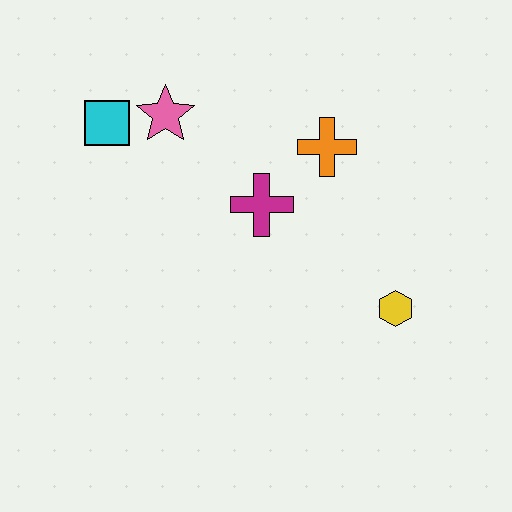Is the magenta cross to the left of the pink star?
No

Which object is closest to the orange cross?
The magenta cross is closest to the orange cross.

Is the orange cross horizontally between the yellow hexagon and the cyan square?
Yes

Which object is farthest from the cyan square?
The yellow hexagon is farthest from the cyan square.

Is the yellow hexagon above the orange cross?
No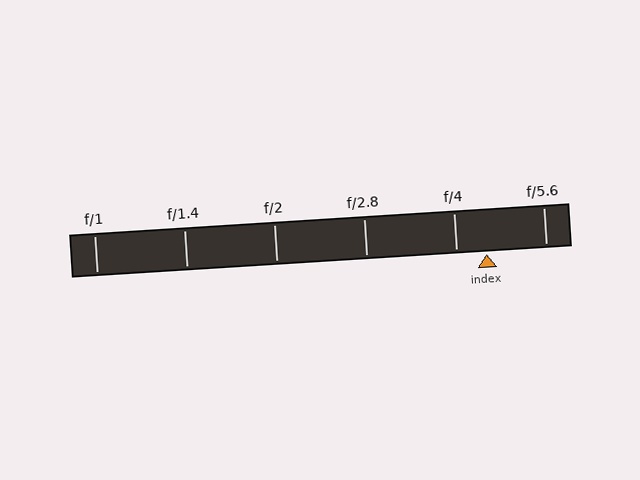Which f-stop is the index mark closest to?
The index mark is closest to f/4.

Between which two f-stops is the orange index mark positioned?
The index mark is between f/4 and f/5.6.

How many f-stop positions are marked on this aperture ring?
There are 6 f-stop positions marked.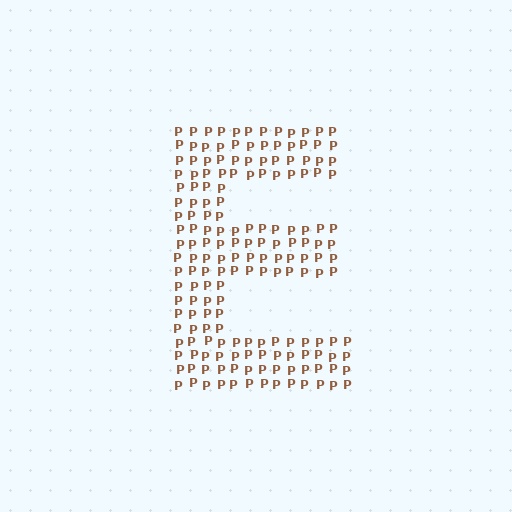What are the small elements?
The small elements are letter P's.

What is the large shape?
The large shape is the letter E.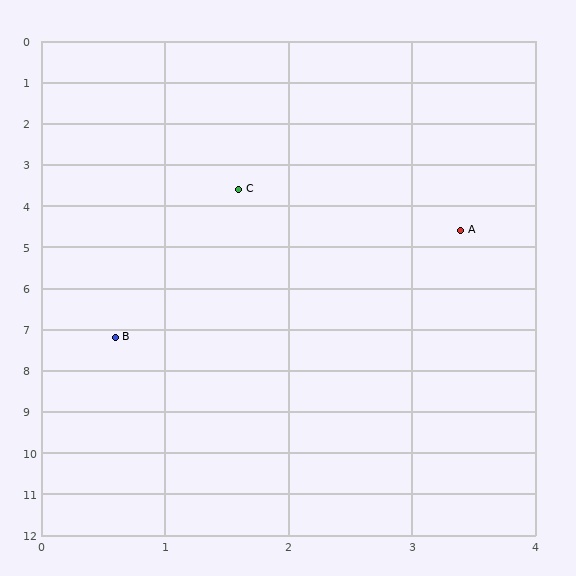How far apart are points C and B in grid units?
Points C and B are about 3.7 grid units apart.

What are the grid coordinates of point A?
Point A is at approximately (3.4, 4.6).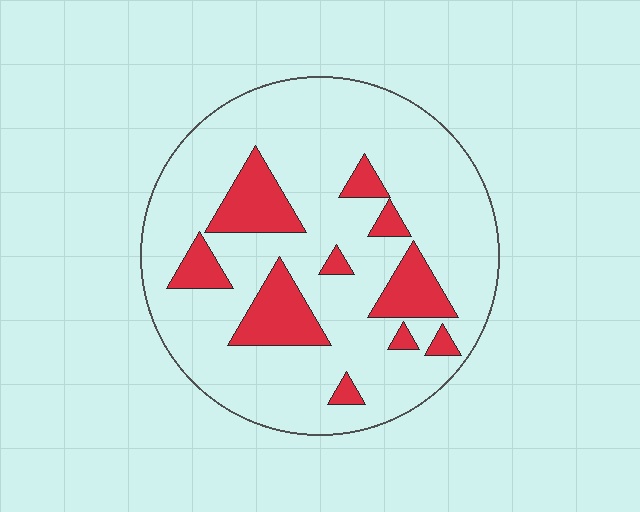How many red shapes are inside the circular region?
10.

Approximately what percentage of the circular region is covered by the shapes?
Approximately 20%.